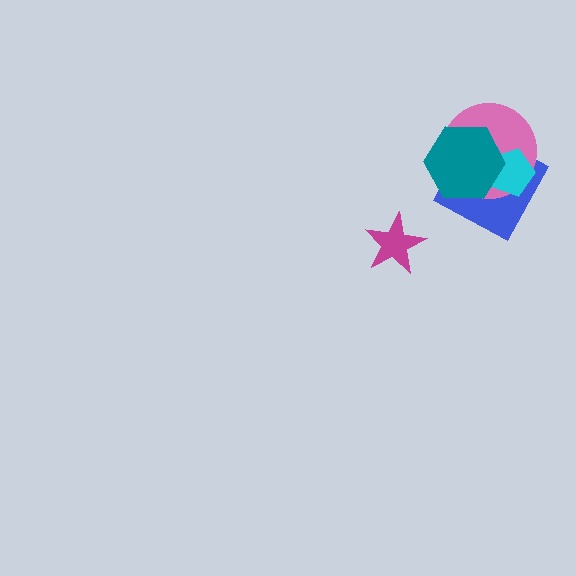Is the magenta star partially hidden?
No, no other shape covers it.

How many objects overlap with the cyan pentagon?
3 objects overlap with the cyan pentagon.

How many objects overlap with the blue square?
3 objects overlap with the blue square.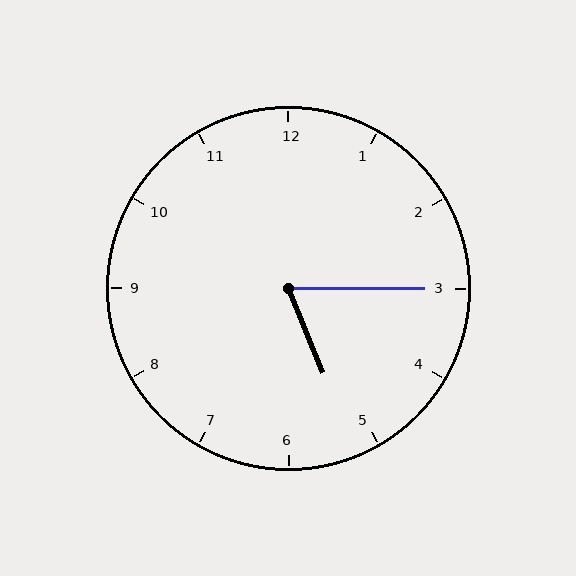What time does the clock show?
5:15.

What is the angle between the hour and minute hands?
Approximately 68 degrees.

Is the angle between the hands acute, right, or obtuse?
It is acute.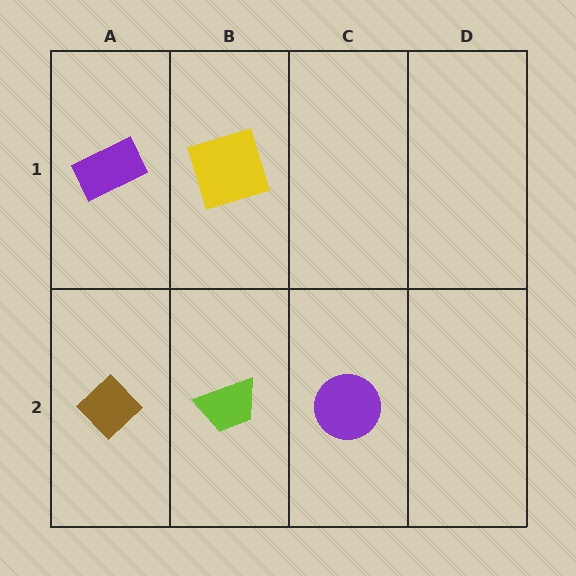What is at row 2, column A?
A brown diamond.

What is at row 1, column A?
A purple rectangle.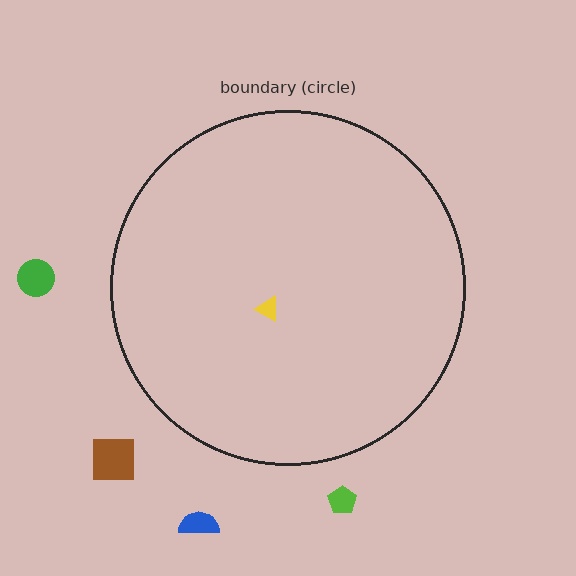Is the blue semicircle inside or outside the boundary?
Outside.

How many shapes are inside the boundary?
1 inside, 4 outside.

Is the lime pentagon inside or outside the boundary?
Outside.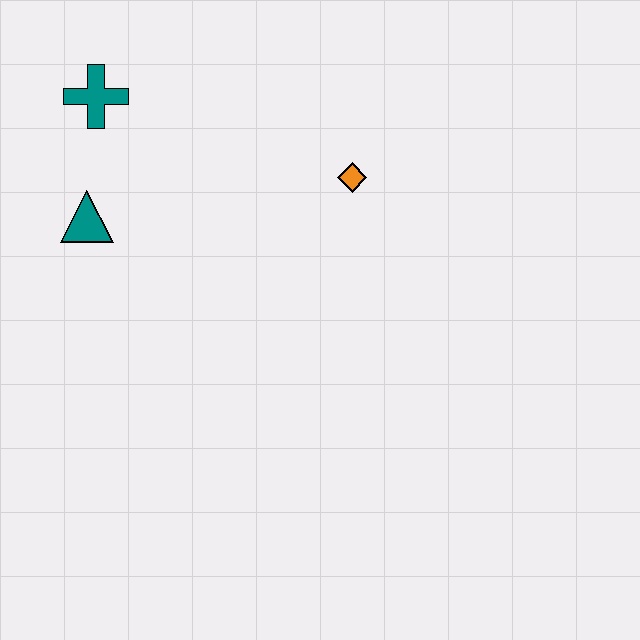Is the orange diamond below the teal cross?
Yes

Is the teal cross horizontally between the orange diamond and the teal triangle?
Yes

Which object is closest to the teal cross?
The teal triangle is closest to the teal cross.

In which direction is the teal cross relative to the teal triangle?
The teal cross is above the teal triangle.